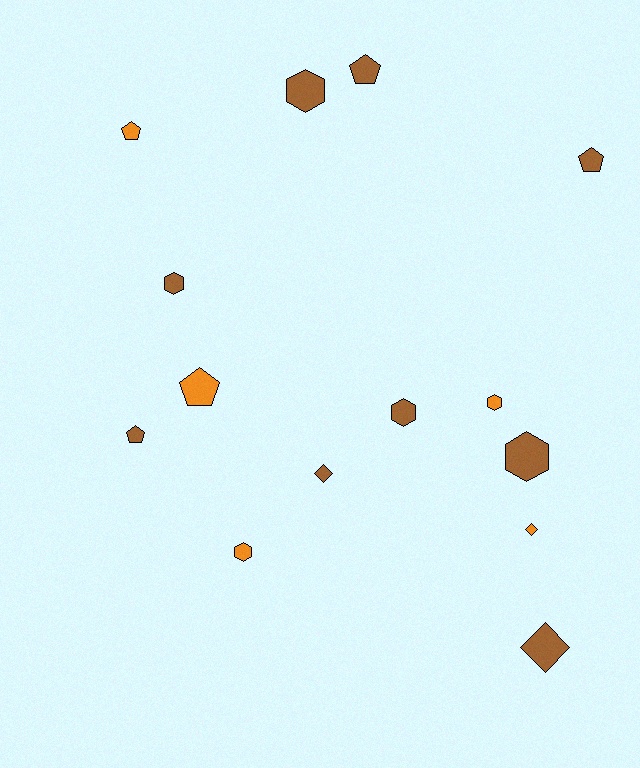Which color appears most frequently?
Brown, with 9 objects.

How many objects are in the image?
There are 14 objects.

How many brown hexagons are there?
There are 4 brown hexagons.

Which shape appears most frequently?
Hexagon, with 6 objects.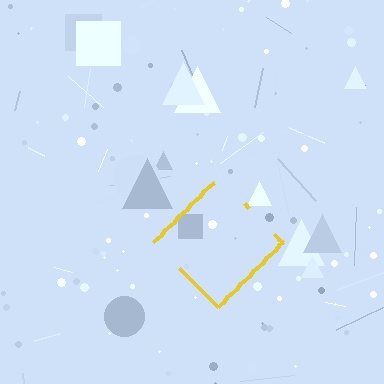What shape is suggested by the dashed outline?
The dashed outline suggests a diamond.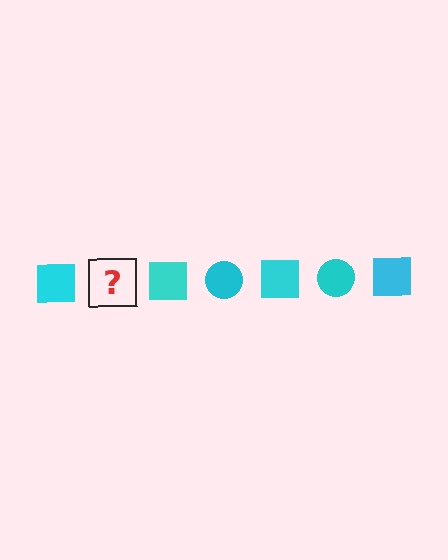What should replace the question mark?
The question mark should be replaced with a cyan circle.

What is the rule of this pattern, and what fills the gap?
The rule is that the pattern cycles through square, circle shapes in cyan. The gap should be filled with a cyan circle.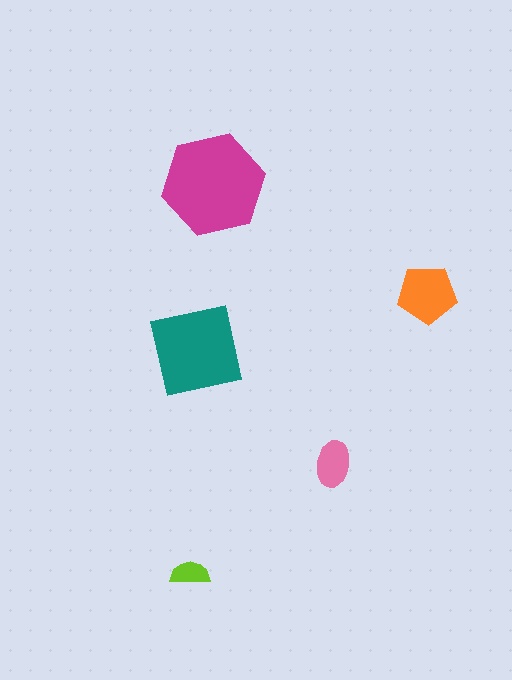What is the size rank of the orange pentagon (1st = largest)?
3rd.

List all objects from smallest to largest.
The lime semicircle, the pink ellipse, the orange pentagon, the teal square, the magenta hexagon.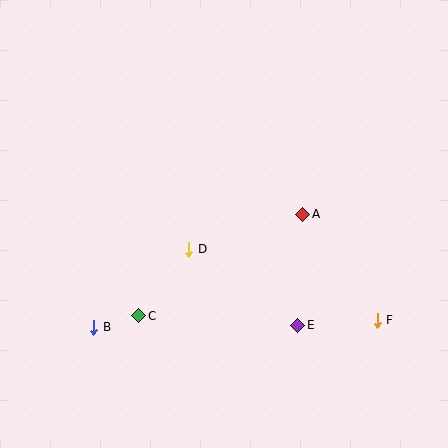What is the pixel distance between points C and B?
The distance between C and B is 46 pixels.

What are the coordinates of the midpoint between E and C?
The midpoint between E and C is at (218, 320).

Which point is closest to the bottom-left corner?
Point B is closest to the bottom-left corner.